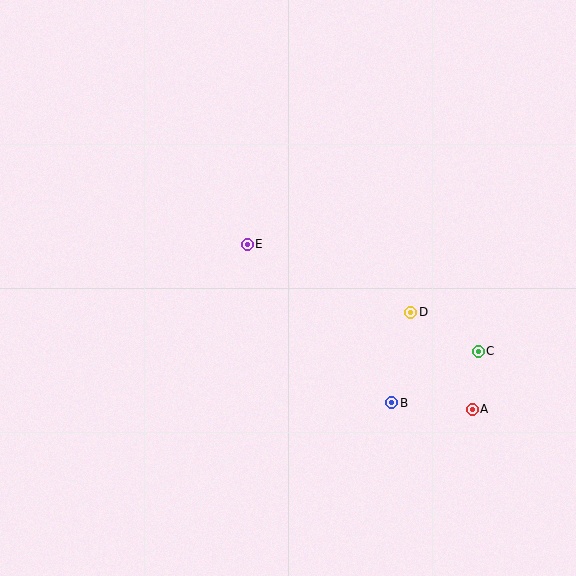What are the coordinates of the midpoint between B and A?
The midpoint between B and A is at (432, 406).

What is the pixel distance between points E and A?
The distance between E and A is 279 pixels.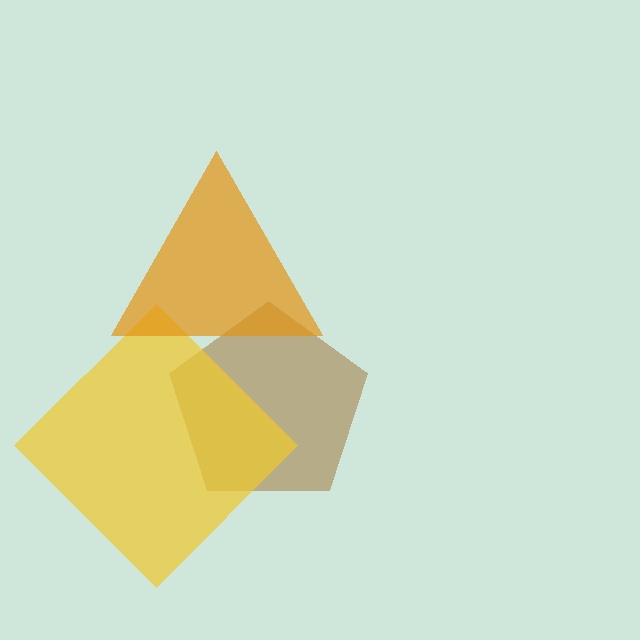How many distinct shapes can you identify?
There are 3 distinct shapes: a brown pentagon, a yellow diamond, an orange triangle.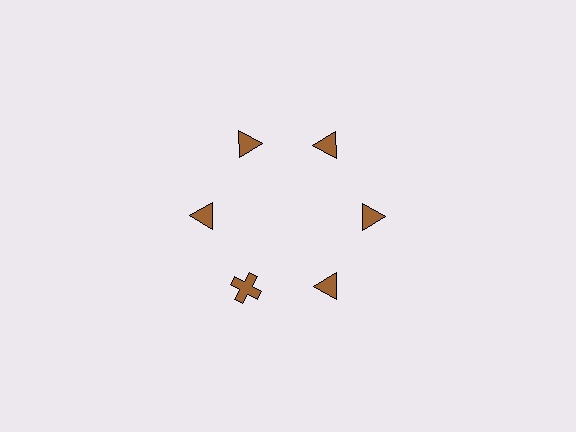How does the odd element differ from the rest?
It has a different shape: cross instead of triangle.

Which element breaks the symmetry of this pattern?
The brown cross at roughly the 7 o'clock position breaks the symmetry. All other shapes are brown triangles.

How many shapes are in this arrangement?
There are 6 shapes arranged in a ring pattern.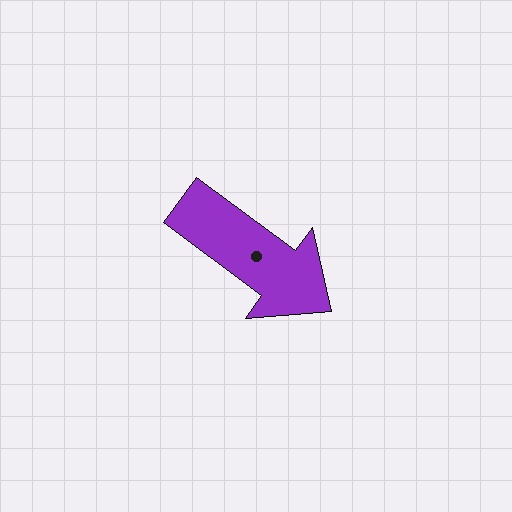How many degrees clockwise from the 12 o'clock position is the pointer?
Approximately 126 degrees.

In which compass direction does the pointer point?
Southeast.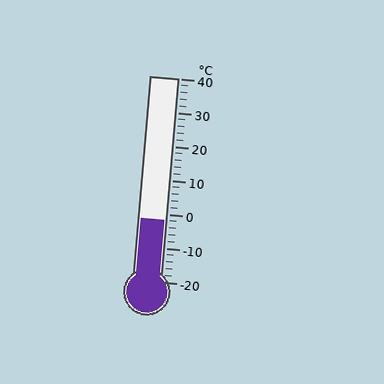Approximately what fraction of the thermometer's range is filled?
The thermometer is filled to approximately 30% of its range.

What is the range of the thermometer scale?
The thermometer scale ranges from -20°C to 40°C.